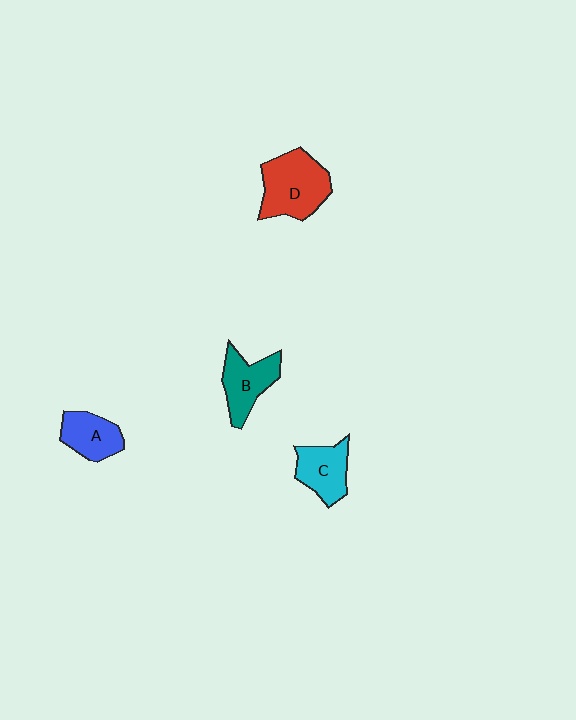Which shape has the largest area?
Shape D (red).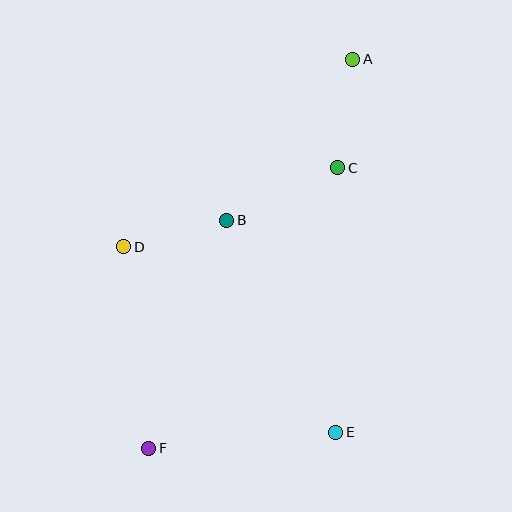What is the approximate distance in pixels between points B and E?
The distance between B and E is approximately 238 pixels.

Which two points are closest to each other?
Points B and D are closest to each other.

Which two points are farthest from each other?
Points A and F are farthest from each other.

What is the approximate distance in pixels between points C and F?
The distance between C and F is approximately 338 pixels.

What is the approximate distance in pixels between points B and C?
The distance between B and C is approximately 123 pixels.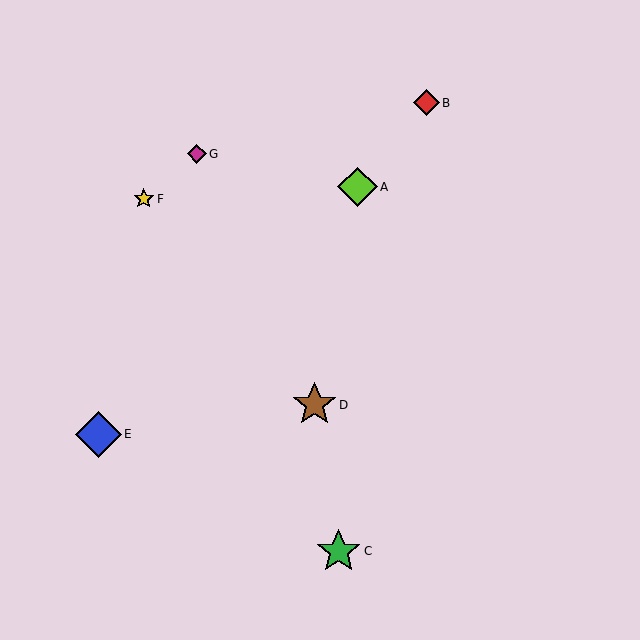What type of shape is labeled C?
Shape C is a green star.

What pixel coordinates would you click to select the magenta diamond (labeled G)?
Click at (197, 154) to select the magenta diamond G.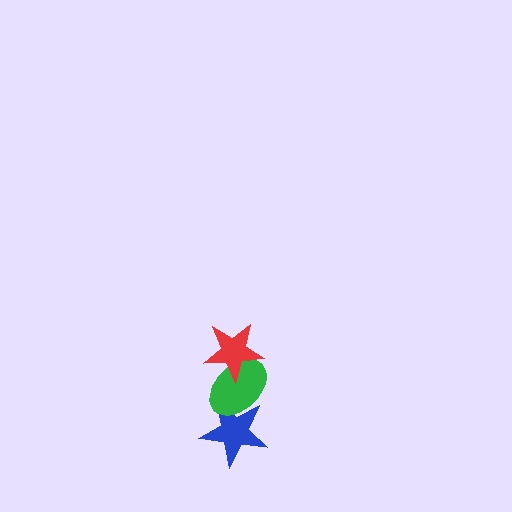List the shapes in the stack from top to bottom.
From top to bottom: the red star, the green ellipse, the blue star.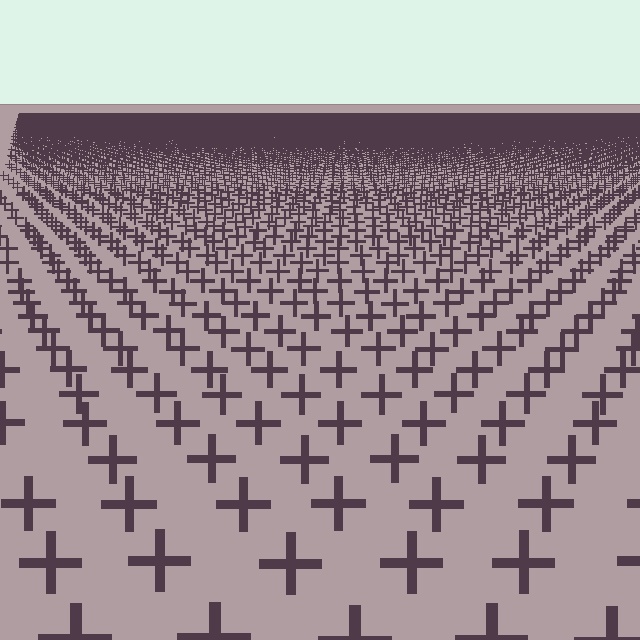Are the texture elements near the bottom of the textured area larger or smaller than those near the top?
Larger. Near the bottom, elements are closer to the viewer and appear at a bigger on-screen size.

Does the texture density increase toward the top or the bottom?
Density increases toward the top.